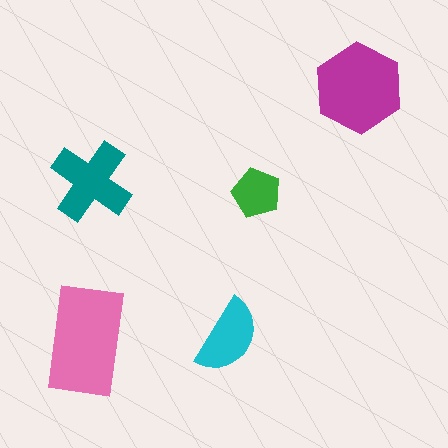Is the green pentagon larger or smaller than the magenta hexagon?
Smaller.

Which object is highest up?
The magenta hexagon is topmost.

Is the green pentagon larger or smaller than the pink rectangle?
Smaller.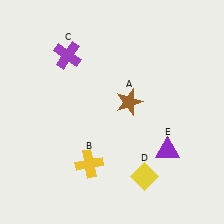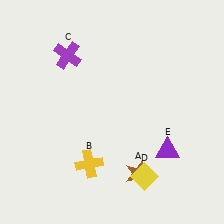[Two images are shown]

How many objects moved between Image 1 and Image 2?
1 object moved between the two images.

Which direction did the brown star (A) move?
The brown star (A) moved down.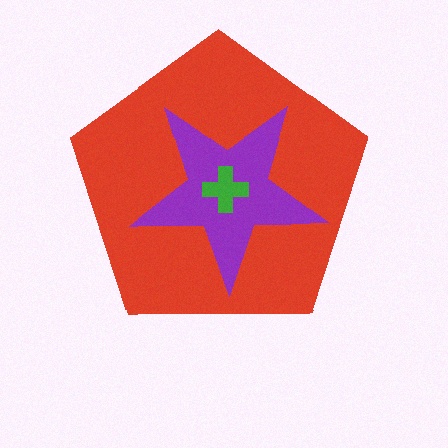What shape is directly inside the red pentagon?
The purple star.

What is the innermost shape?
The green cross.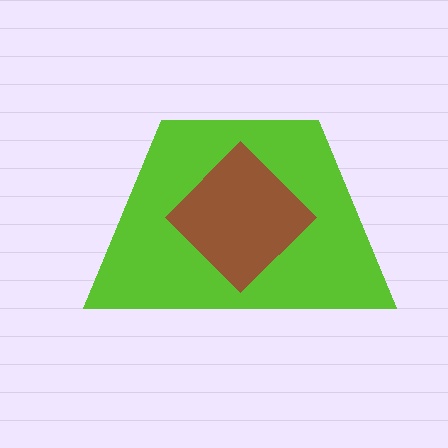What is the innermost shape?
The brown diamond.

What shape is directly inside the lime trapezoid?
The brown diamond.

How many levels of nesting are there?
2.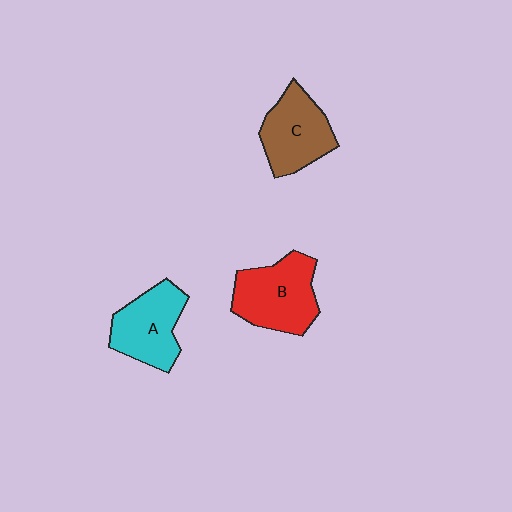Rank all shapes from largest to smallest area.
From largest to smallest: B (red), A (cyan), C (brown).